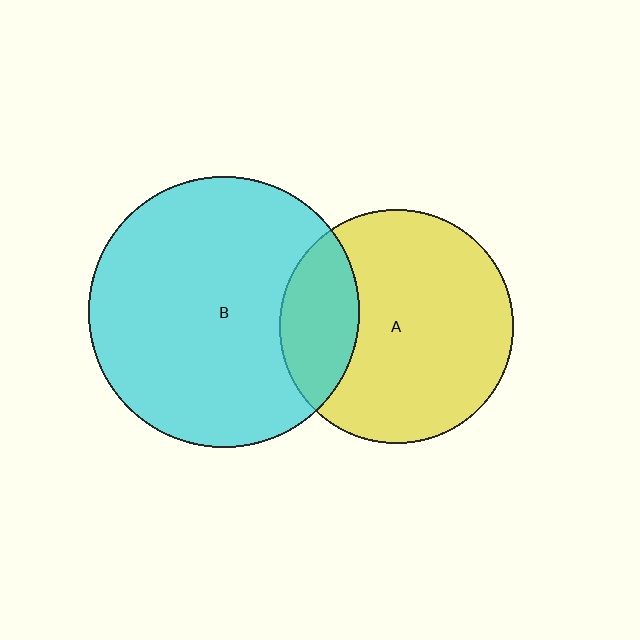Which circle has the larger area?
Circle B (cyan).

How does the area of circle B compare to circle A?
Approximately 1.3 times.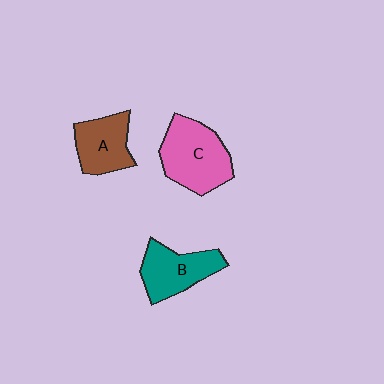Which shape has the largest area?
Shape C (pink).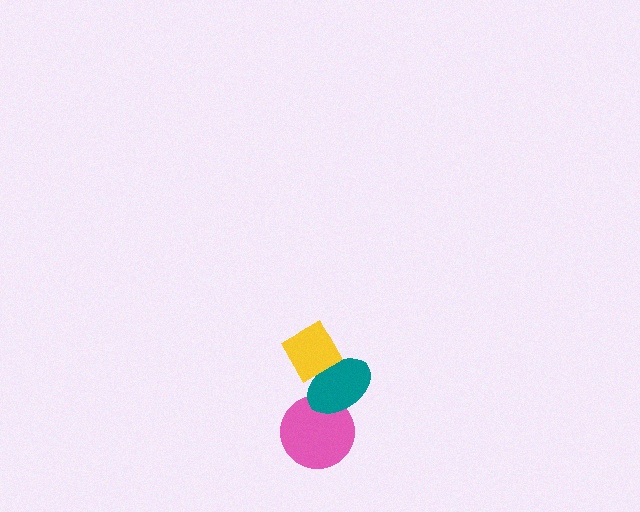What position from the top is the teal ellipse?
The teal ellipse is 2nd from the top.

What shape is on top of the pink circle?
The teal ellipse is on top of the pink circle.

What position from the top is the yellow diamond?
The yellow diamond is 1st from the top.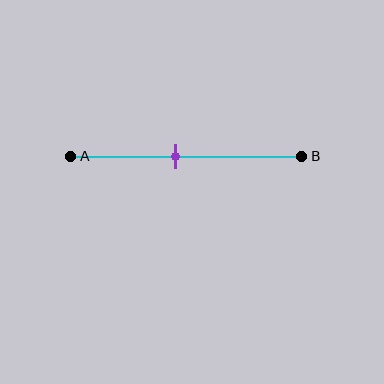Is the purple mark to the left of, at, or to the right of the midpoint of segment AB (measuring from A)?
The purple mark is to the left of the midpoint of segment AB.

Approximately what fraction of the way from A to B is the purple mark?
The purple mark is approximately 45% of the way from A to B.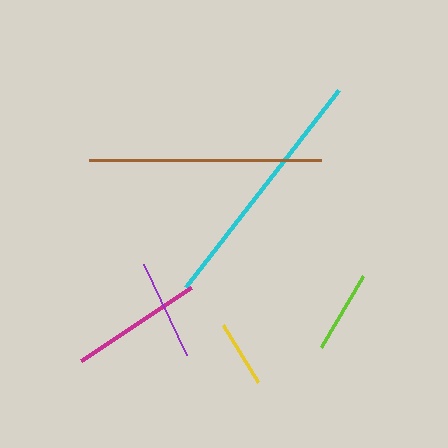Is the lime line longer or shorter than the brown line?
The brown line is longer than the lime line.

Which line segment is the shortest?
The yellow line is the shortest at approximately 67 pixels.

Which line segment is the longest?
The cyan line is the longest at approximately 250 pixels.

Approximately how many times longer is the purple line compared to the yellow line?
The purple line is approximately 1.5 times the length of the yellow line.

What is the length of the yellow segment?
The yellow segment is approximately 67 pixels long.